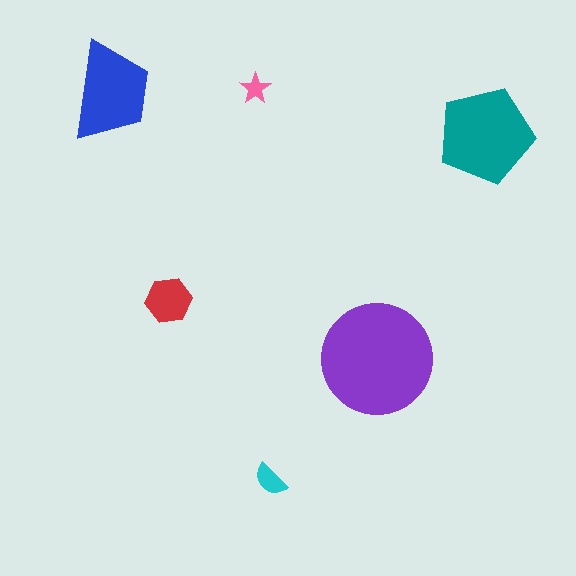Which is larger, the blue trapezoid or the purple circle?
The purple circle.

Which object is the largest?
The purple circle.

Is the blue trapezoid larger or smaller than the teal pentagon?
Smaller.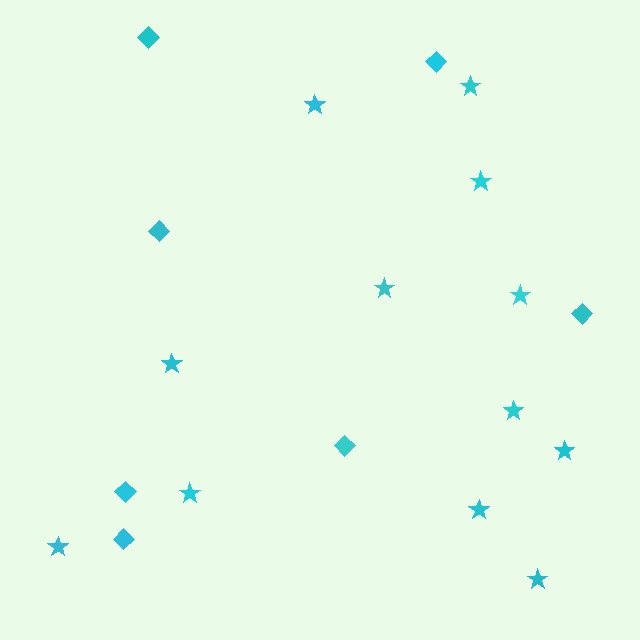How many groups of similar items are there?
There are 2 groups: one group of stars (12) and one group of diamonds (7).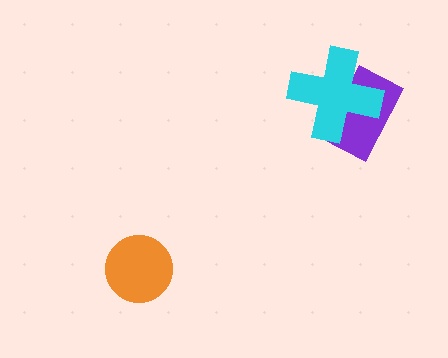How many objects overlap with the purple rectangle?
1 object overlaps with the purple rectangle.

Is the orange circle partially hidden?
No, no other shape covers it.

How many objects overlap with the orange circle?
0 objects overlap with the orange circle.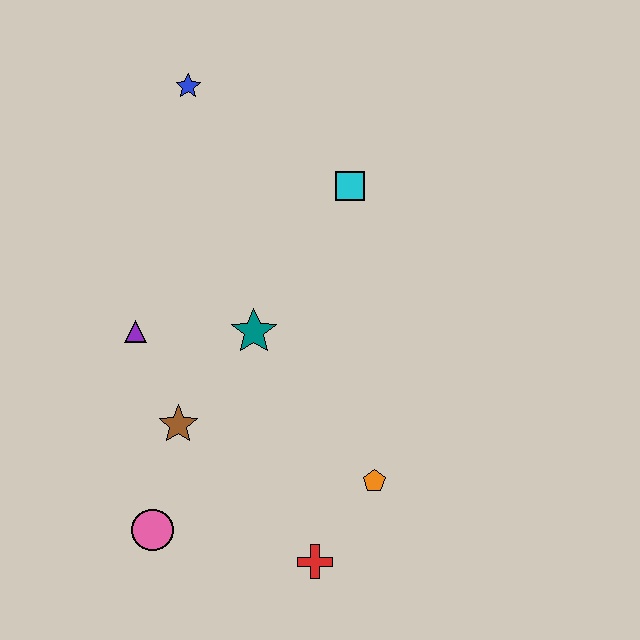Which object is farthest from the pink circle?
The blue star is farthest from the pink circle.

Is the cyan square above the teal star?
Yes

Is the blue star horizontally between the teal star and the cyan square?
No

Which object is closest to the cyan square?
The teal star is closest to the cyan square.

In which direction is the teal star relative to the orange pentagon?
The teal star is above the orange pentagon.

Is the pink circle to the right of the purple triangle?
Yes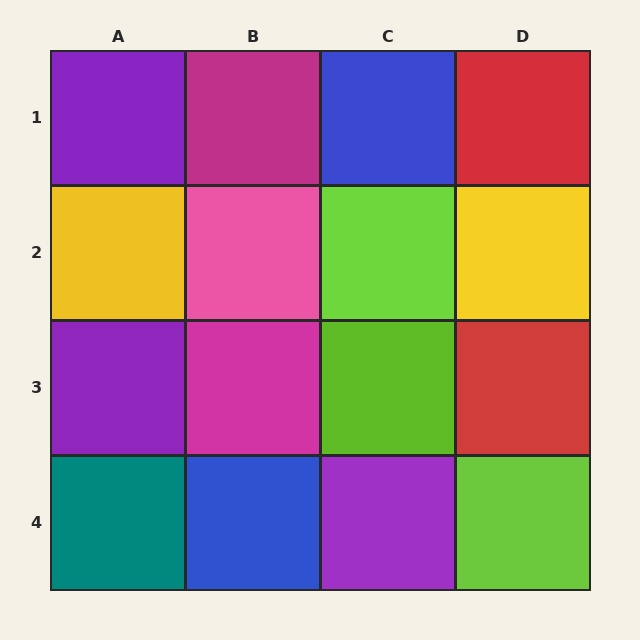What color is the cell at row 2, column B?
Pink.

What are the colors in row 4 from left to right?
Teal, blue, purple, lime.